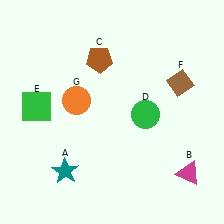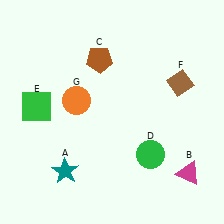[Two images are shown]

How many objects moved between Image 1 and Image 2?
1 object moved between the two images.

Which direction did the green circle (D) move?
The green circle (D) moved down.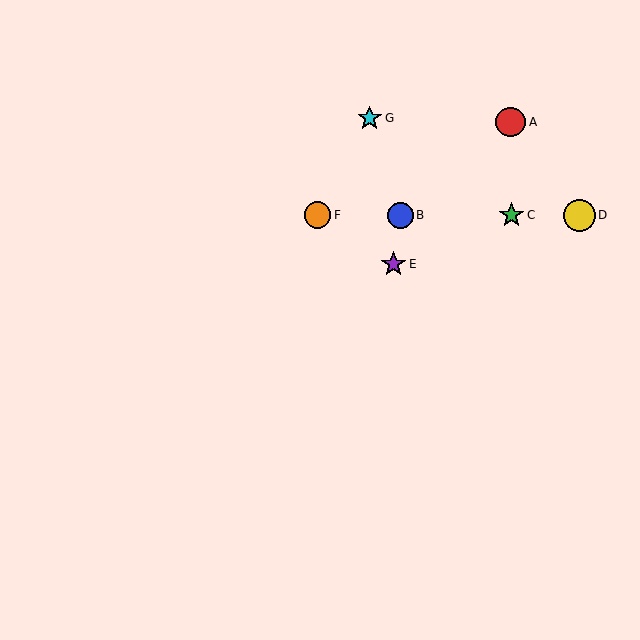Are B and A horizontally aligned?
No, B is at y≈215 and A is at y≈122.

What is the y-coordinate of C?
Object C is at y≈215.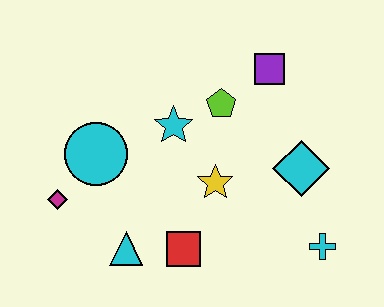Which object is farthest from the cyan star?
The cyan cross is farthest from the cyan star.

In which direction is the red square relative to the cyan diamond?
The red square is to the left of the cyan diamond.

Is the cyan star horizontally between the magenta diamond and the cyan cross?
Yes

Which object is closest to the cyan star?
The lime pentagon is closest to the cyan star.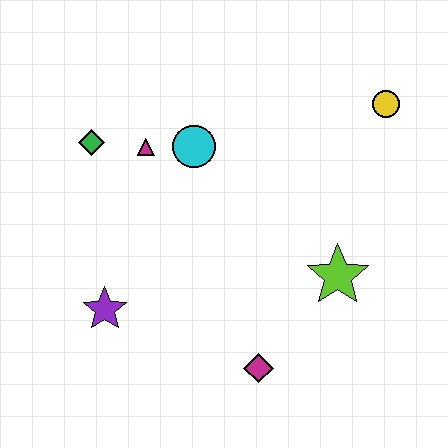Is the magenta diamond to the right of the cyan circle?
Yes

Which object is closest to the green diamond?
The magenta triangle is closest to the green diamond.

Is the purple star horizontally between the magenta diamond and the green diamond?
Yes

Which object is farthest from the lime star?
The green diamond is farthest from the lime star.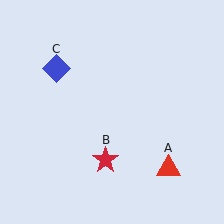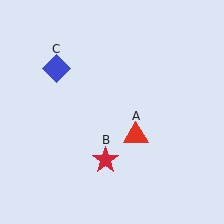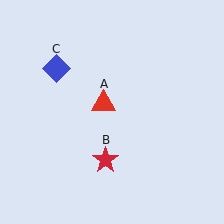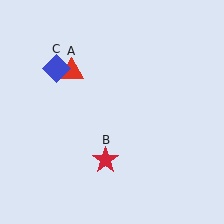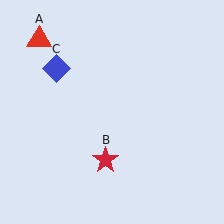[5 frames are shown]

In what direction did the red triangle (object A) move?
The red triangle (object A) moved up and to the left.